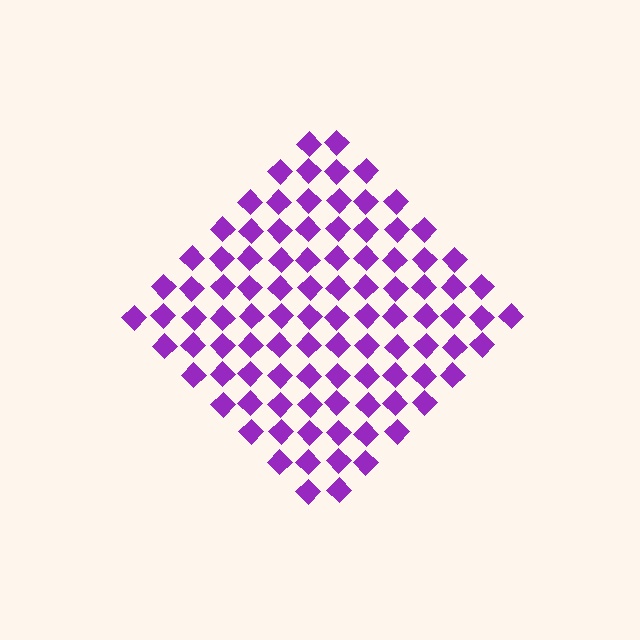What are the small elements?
The small elements are diamonds.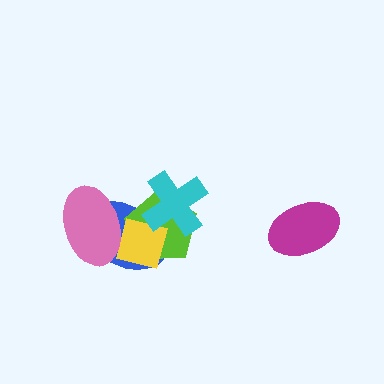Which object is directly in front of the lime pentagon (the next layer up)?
The yellow square is directly in front of the lime pentagon.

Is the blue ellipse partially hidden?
Yes, it is partially covered by another shape.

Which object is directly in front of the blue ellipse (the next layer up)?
The lime pentagon is directly in front of the blue ellipse.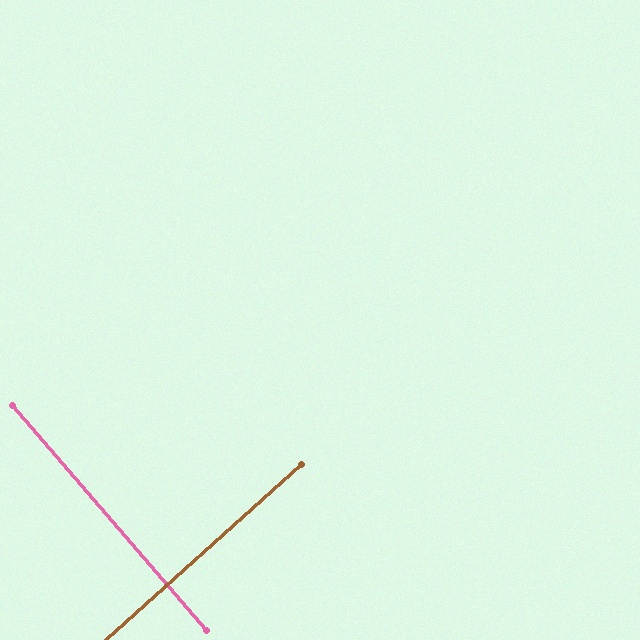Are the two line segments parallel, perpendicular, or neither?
Perpendicular — they meet at approximately 89°.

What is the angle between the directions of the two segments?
Approximately 89 degrees.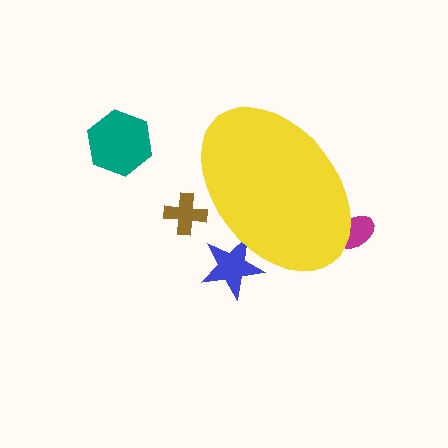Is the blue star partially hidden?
Yes, the blue star is partially hidden behind the yellow ellipse.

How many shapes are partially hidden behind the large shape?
3 shapes are partially hidden.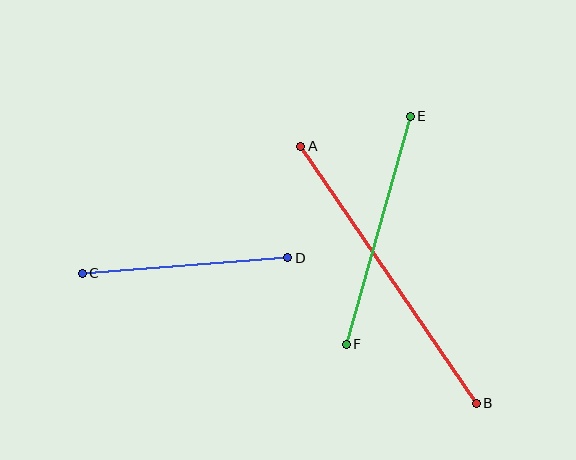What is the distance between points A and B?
The distance is approximately 311 pixels.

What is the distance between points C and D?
The distance is approximately 206 pixels.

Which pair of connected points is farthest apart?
Points A and B are farthest apart.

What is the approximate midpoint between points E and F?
The midpoint is at approximately (378, 230) pixels.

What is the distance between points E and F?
The distance is approximately 237 pixels.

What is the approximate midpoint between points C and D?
The midpoint is at approximately (185, 266) pixels.